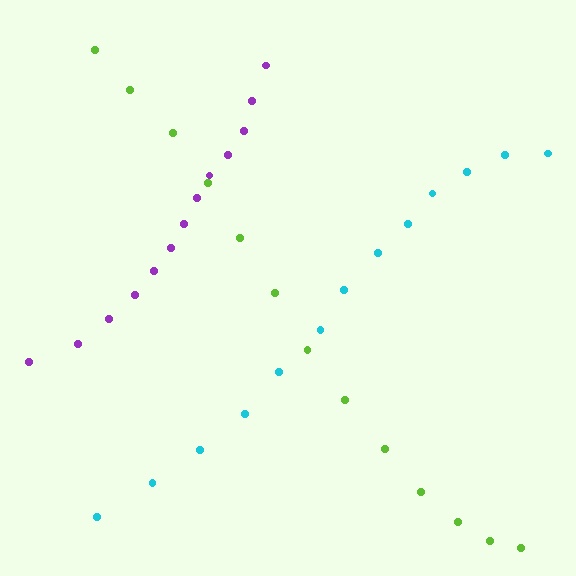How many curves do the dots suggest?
There are 3 distinct paths.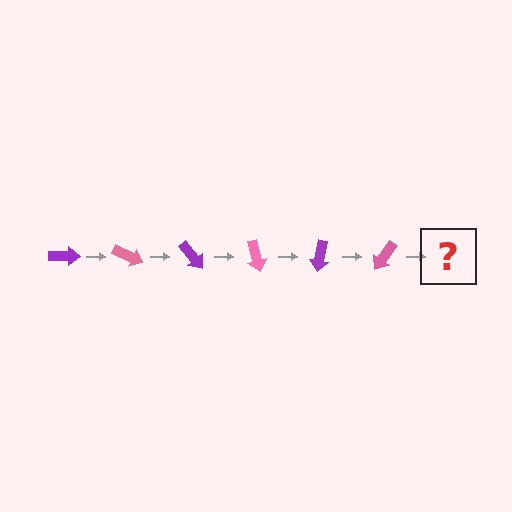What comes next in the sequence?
The next element should be a purple arrow, rotated 150 degrees from the start.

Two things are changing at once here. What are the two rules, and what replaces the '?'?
The two rules are that it rotates 25 degrees each step and the color cycles through purple and pink. The '?' should be a purple arrow, rotated 150 degrees from the start.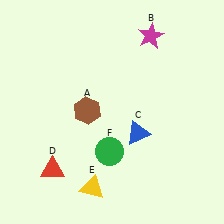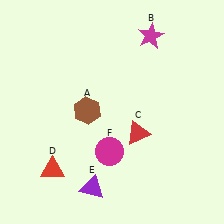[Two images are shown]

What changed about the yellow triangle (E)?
In Image 1, E is yellow. In Image 2, it changed to purple.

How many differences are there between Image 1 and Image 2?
There are 3 differences between the two images.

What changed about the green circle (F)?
In Image 1, F is green. In Image 2, it changed to magenta.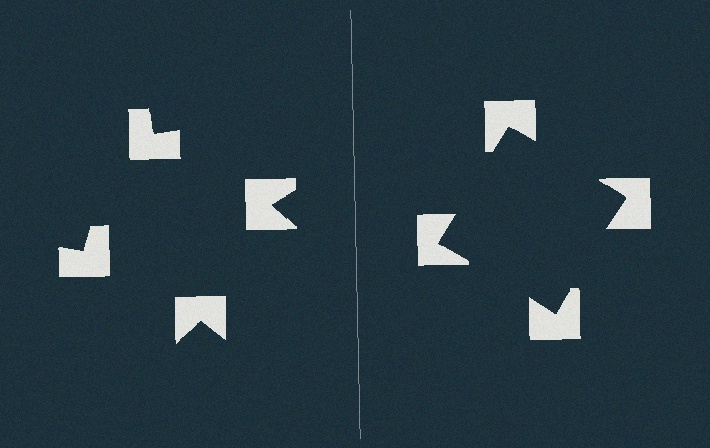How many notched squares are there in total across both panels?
8 — 4 on each side.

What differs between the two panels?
The notched squares are positioned identically on both sides; only the wedge orientations differ. On the right they align to a square; on the left they are misaligned.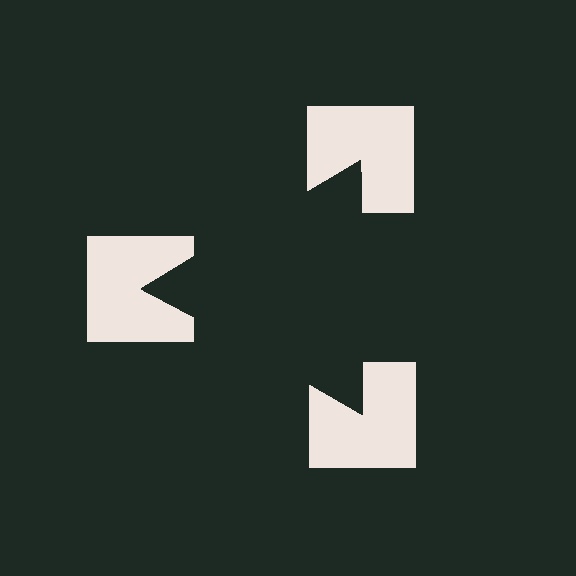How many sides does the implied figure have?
3 sides.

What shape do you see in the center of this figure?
An illusory triangle — its edges are inferred from the aligned wedge cuts in the notched squares, not physically drawn.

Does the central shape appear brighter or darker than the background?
It typically appears slightly darker than the background, even though no actual brightness change is drawn.